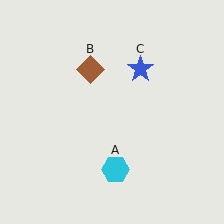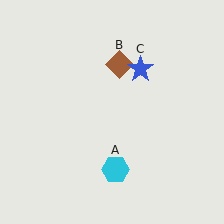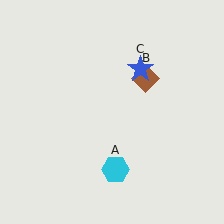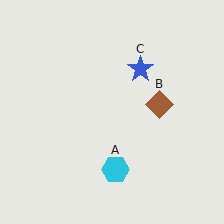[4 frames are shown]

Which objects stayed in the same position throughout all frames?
Cyan hexagon (object A) and blue star (object C) remained stationary.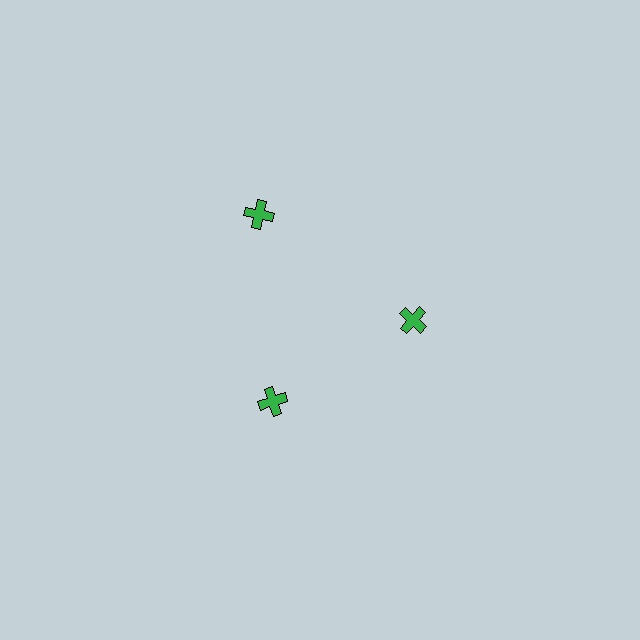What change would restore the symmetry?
The symmetry would be restored by moving it inward, back onto the ring so that all 3 crosses sit at equal angles and equal distance from the center.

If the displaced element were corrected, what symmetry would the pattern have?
It would have 3-fold rotational symmetry — the pattern would map onto itself every 120 degrees.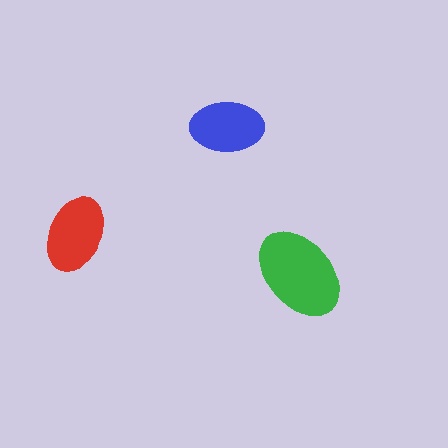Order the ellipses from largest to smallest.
the green one, the red one, the blue one.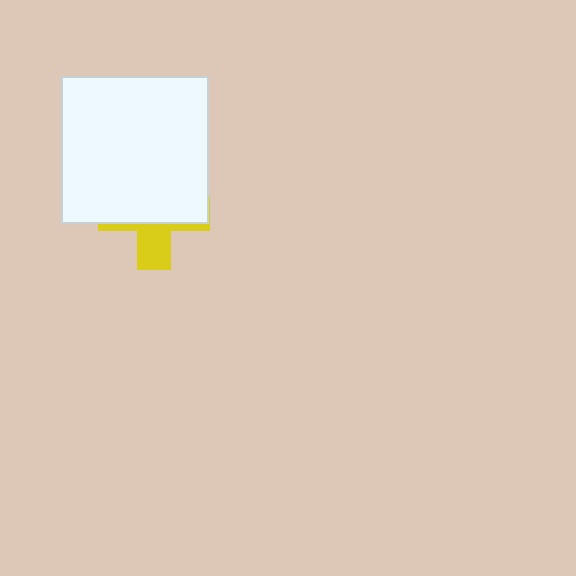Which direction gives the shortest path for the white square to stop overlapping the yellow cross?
Moving up gives the shortest separation.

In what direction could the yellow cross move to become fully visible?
The yellow cross could move down. That would shift it out from behind the white square entirely.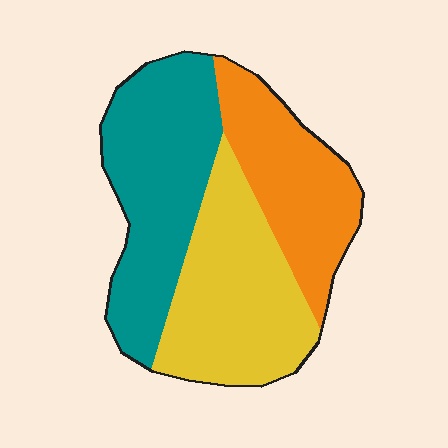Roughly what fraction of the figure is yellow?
Yellow covers roughly 35% of the figure.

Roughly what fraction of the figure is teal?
Teal takes up between a quarter and a half of the figure.